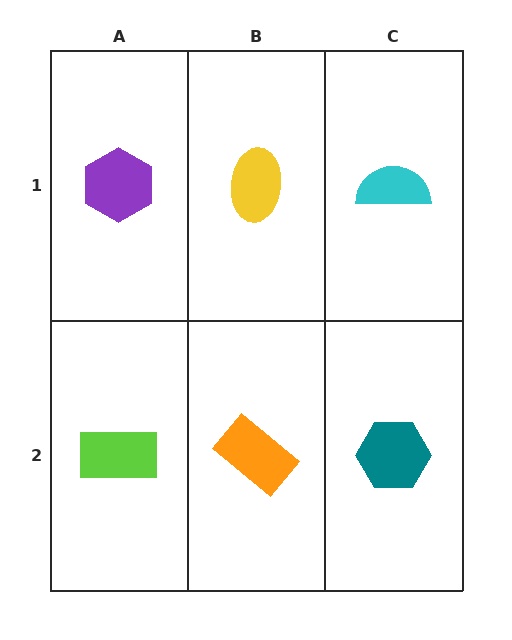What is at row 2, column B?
An orange rectangle.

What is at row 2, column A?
A lime rectangle.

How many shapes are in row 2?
3 shapes.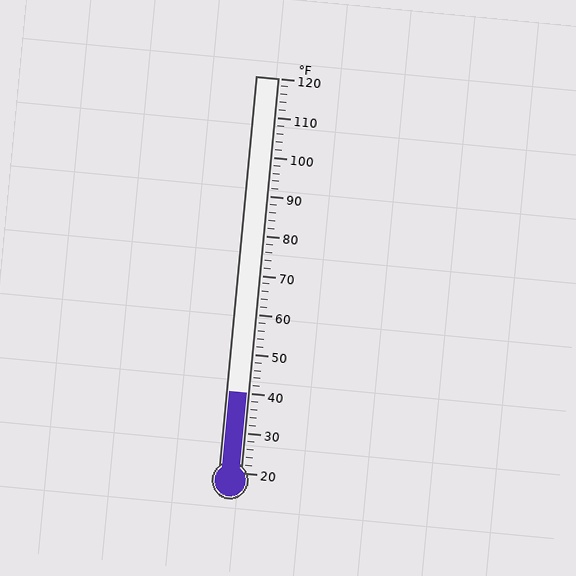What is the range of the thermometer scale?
The thermometer scale ranges from 20°F to 120°F.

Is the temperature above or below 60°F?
The temperature is below 60°F.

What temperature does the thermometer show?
The thermometer shows approximately 40°F.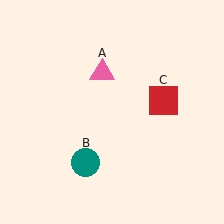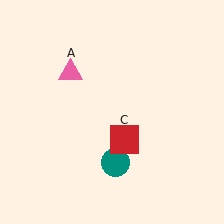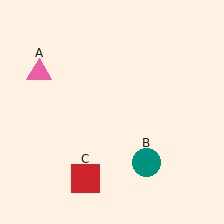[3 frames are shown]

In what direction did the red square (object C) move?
The red square (object C) moved down and to the left.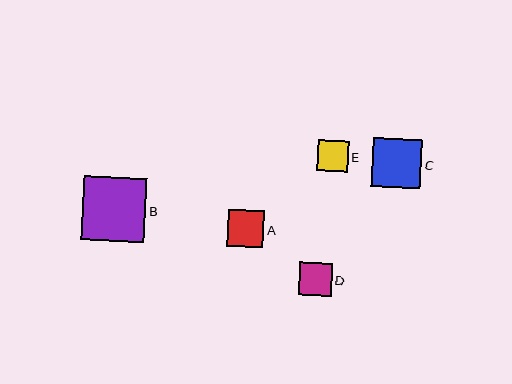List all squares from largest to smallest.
From largest to smallest: B, C, A, D, E.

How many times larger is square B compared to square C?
Square B is approximately 1.3 times the size of square C.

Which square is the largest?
Square B is the largest with a size of approximately 64 pixels.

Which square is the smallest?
Square E is the smallest with a size of approximately 31 pixels.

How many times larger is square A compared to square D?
Square A is approximately 1.1 times the size of square D.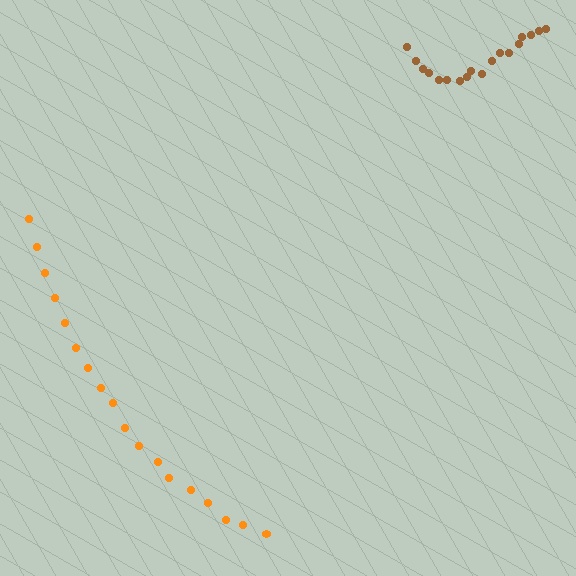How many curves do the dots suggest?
There are 2 distinct paths.